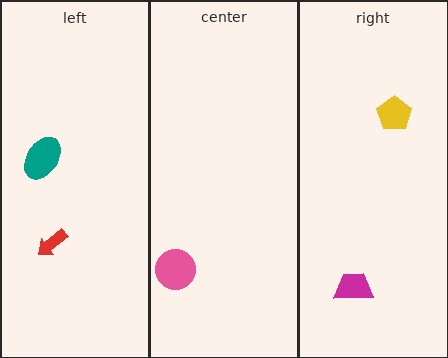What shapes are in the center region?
The pink circle.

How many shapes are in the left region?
2.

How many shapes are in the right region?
2.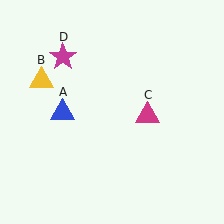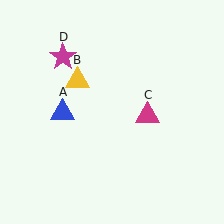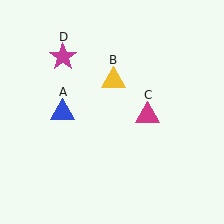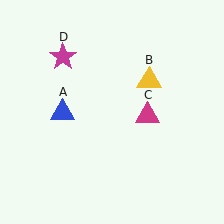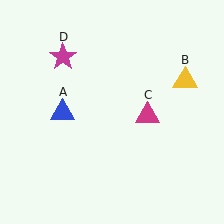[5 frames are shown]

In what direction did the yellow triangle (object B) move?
The yellow triangle (object B) moved right.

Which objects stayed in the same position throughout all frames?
Blue triangle (object A) and magenta triangle (object C) and magenta star (object D) remained stationary.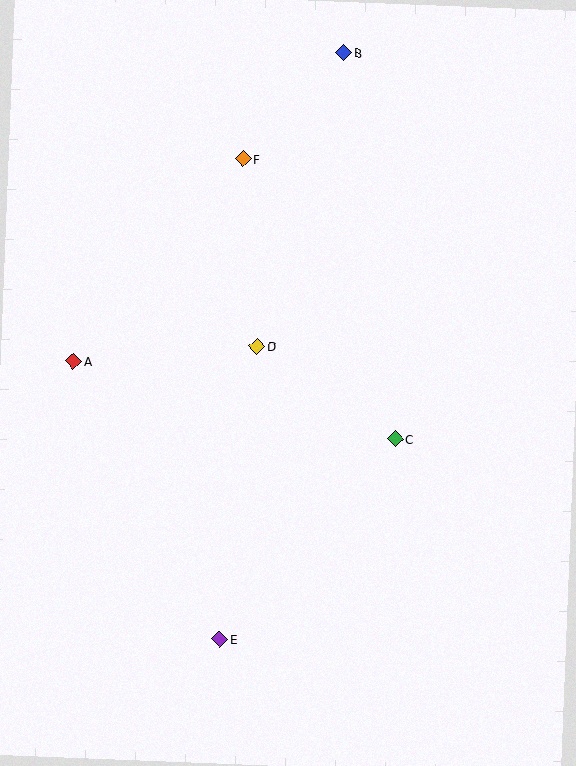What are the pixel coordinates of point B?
Point B is at (344, 53).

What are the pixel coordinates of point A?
Point A is at (74, 362).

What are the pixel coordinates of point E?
Point E is at (220, 639).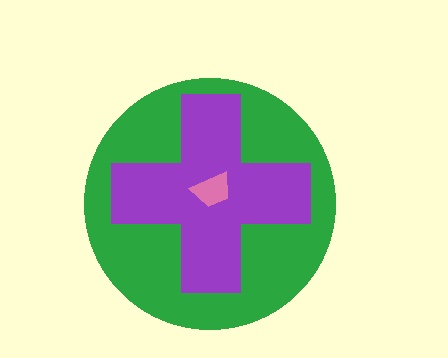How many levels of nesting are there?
3.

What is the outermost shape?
The green circle.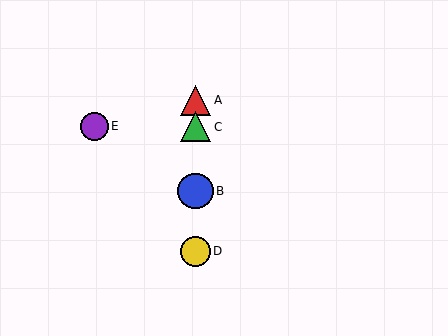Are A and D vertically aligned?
Yes, both are at x≈195.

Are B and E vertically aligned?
No, B is at x≈195 and E is at x≈95.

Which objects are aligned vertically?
Objects A, B, C, D are aligned vertically.